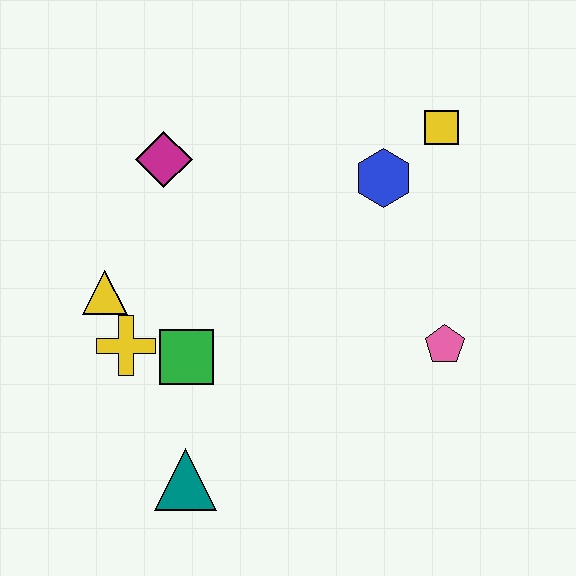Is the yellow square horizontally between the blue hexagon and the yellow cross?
No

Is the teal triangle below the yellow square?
Yes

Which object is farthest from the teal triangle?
The yellow square is farthest from the teal triangle.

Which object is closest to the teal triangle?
The green square is closest to the teal triangle.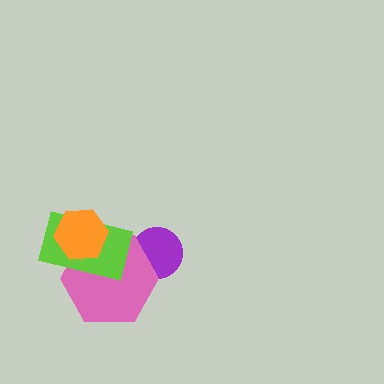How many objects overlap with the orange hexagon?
2 objects overlap with the orange hexagon.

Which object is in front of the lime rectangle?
The orange hexagon is in front of the lime rectangle.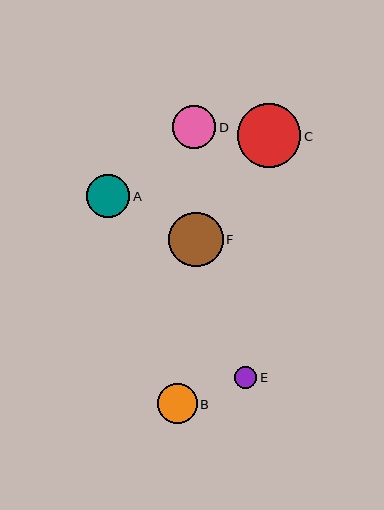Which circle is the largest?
Circle C is the largest with a size of approximately 64 pixels.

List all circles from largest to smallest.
From largest to smallest: C, F, A, D, B, E.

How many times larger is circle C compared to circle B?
Circle C is approximately 1.6 times the size of circle B.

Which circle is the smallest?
Circle E is the smallest with a size of approximately 22 pixels.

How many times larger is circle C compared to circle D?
Circle C is approximately 1.5 times the size of circle D.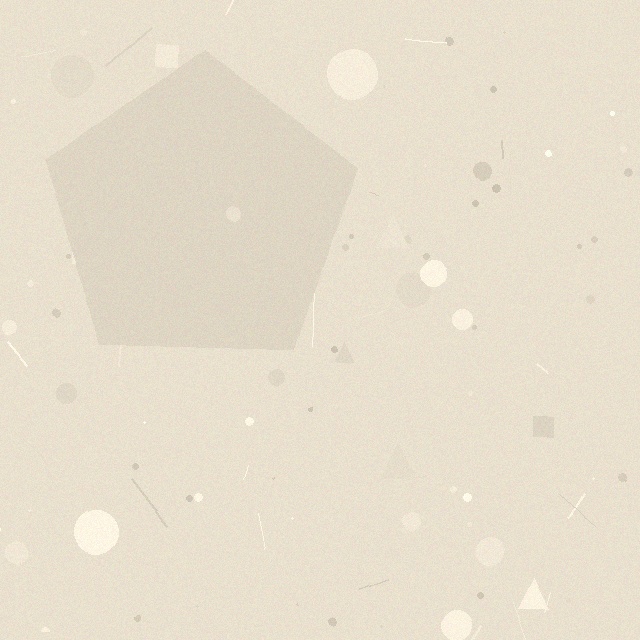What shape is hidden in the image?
A pentagon is hidden in the image.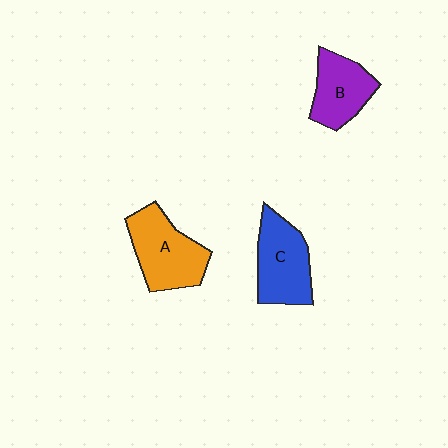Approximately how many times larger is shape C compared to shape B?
Approximately 1.2 times.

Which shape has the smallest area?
Shape B (purple).